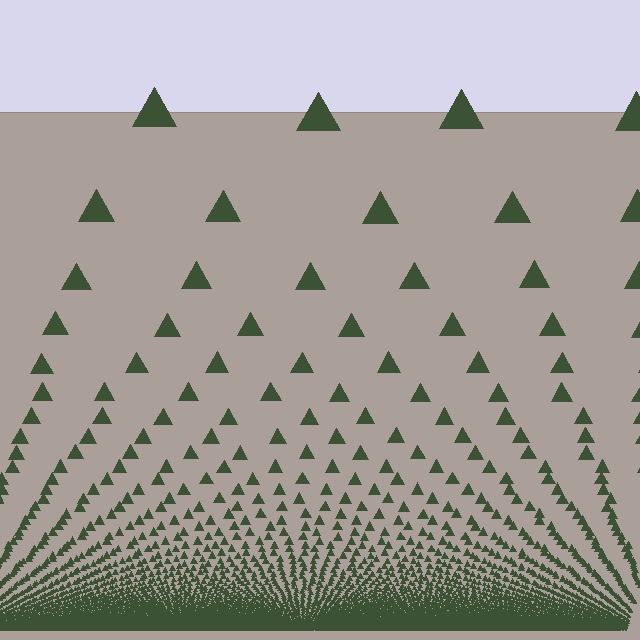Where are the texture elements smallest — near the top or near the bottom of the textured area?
Near the bottom.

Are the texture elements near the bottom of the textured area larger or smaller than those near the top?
Smaller. The gradient is inverted — elements near the bottom are smaller and denser.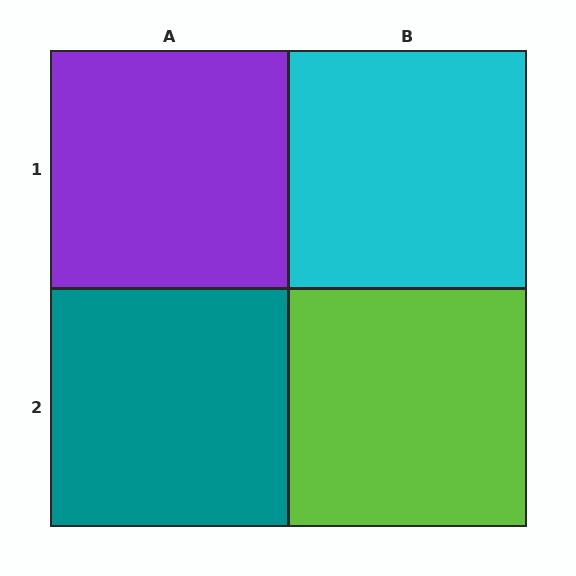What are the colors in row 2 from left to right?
Teal, lime.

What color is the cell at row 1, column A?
Purple.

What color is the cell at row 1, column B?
Cyan.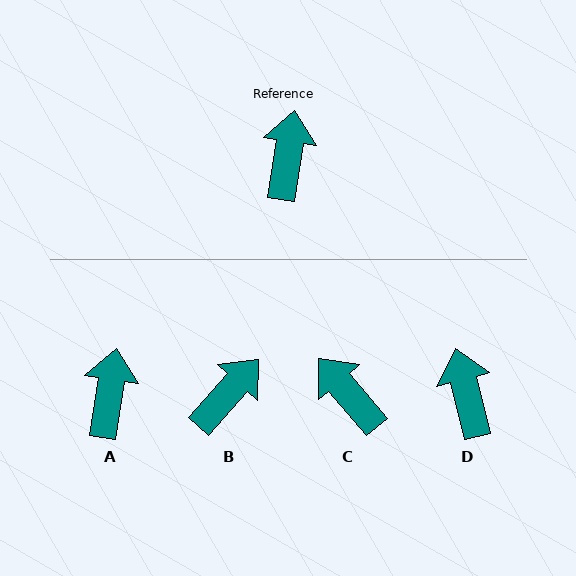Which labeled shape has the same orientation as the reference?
A.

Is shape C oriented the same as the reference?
No, it is off by about 49 degrees.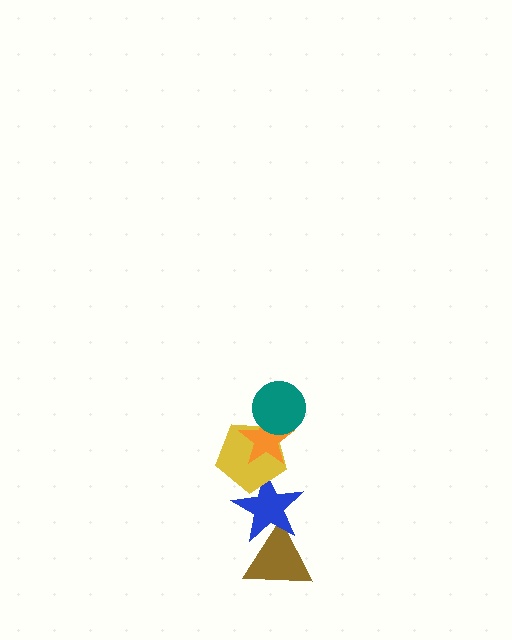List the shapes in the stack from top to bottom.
From top to bottom: the teal circle, the orange star, the yellow pentagon, the blue star, the brown triangle.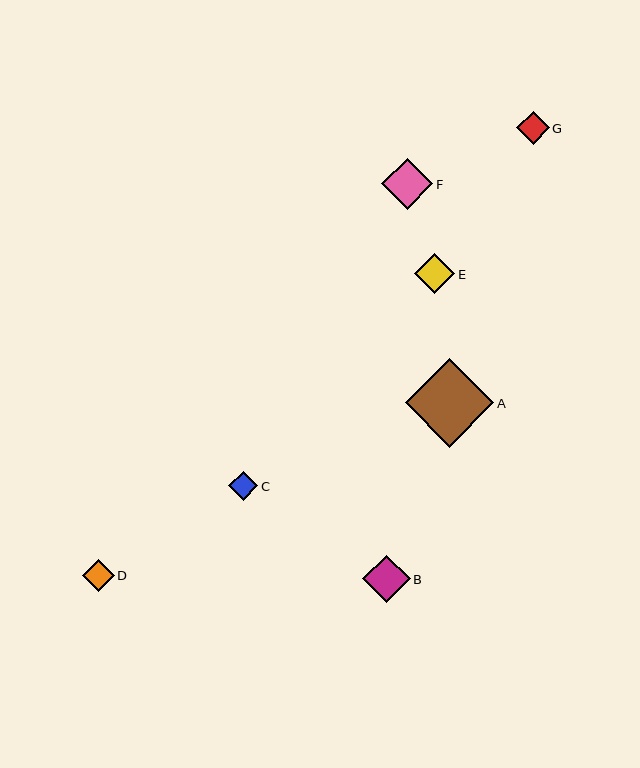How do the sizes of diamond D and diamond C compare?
Diamond D and diamond C are approximately the same size.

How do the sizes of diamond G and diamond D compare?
Diamond G and diamond D are approximately the same size.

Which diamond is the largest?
Diamond A is the largest with a size of approximately 89 pixels.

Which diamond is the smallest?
Diamond C is the smallest with a size of approximately 29 pixels.